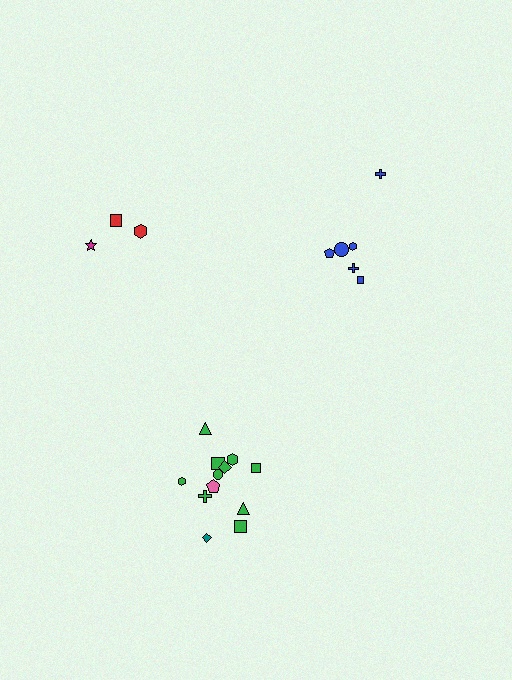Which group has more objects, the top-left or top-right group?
The top-right group.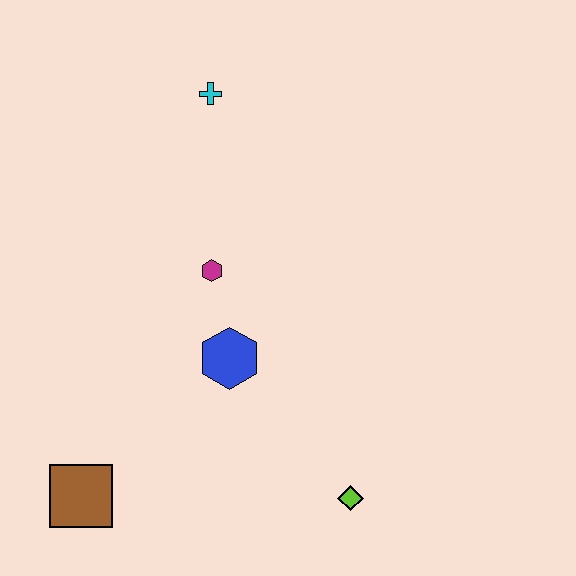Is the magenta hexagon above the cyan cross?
No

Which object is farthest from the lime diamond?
The cyan cross is farthest from the lime diamond.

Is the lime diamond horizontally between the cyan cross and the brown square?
No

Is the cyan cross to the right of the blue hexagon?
No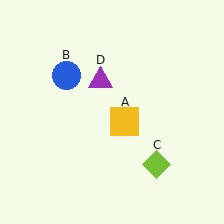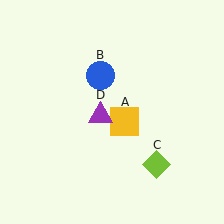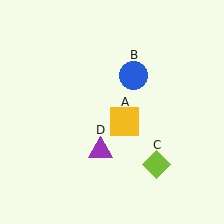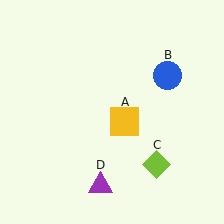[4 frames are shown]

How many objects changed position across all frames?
2 objects changed position: blue circle (object B), purple triangle (object D).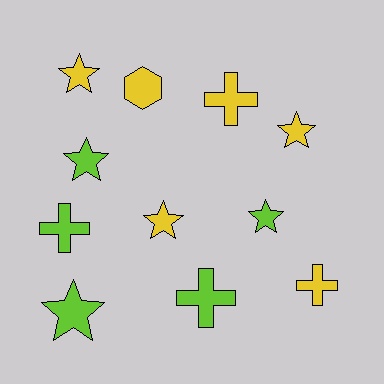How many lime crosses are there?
There are 2 lime crosses.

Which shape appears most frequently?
Star, with 6 objects.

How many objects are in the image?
There are 11 objects.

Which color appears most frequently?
Yellow, with 6 objects.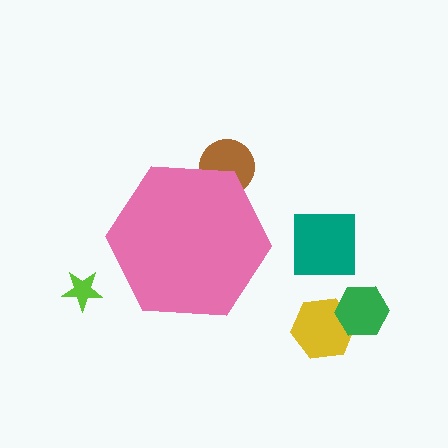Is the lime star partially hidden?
No, the lime star is fully visible.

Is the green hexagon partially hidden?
No, the green hexagon is fully visible.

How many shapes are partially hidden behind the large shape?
1 shape is partially hidden.